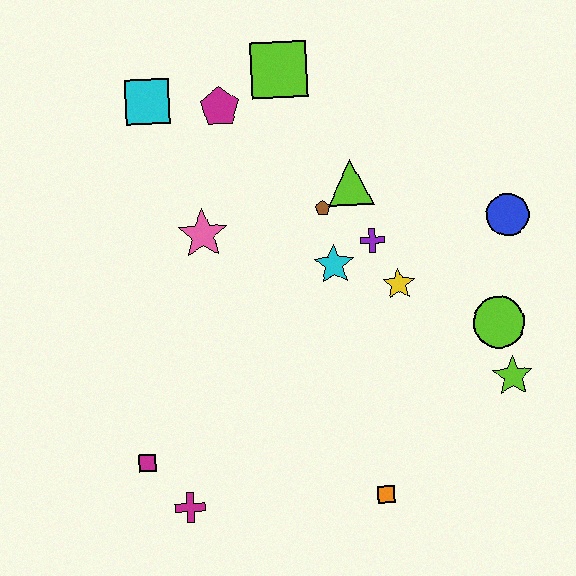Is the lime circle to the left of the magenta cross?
No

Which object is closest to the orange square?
The lime star is closest to the orange square.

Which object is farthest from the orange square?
The cyan square is farthest from the orange square.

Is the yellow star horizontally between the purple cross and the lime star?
Yes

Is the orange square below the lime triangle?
Yes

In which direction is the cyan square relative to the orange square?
The cyan square is above the orange square.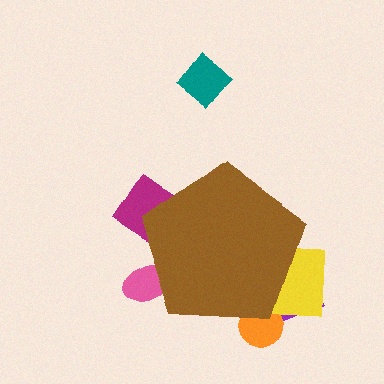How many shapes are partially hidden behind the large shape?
5 shapes are partially hidden.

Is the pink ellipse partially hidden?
Yes, the pink ellipse is partially hidden behind the brown pentagon.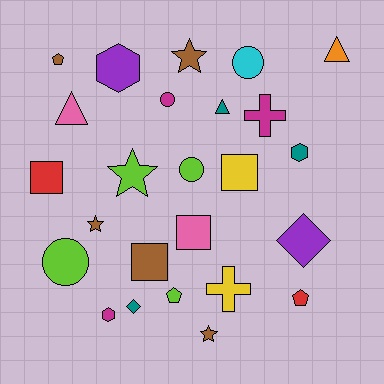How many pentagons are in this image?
There are 3 pentagons.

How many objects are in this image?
There are 25 objects.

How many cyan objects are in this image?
There is 1 cyan object.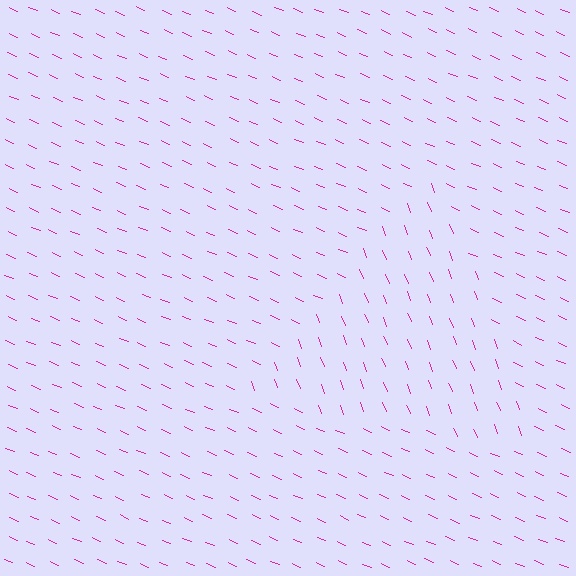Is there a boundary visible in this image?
Yes, there is a texture boundary formed by a change in line orientation.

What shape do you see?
I see a triangle.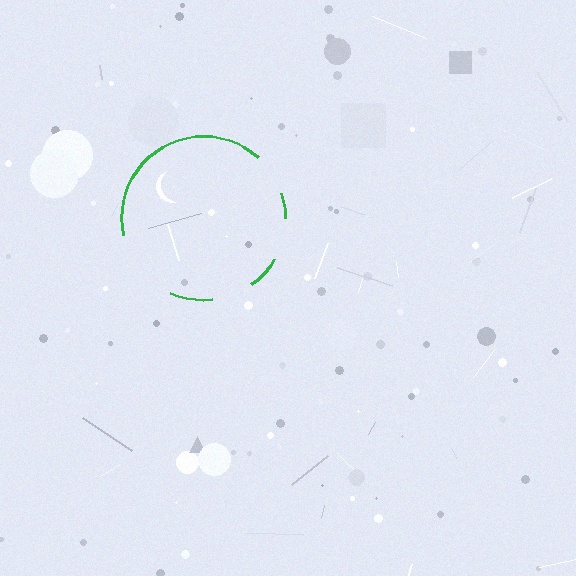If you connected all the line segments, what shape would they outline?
They would outline a circle.